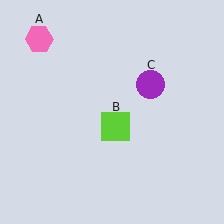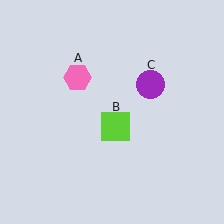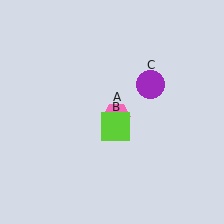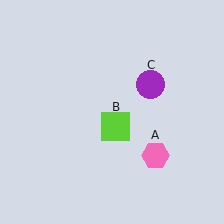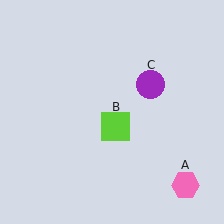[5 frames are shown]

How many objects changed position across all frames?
1 object changed position: pink hexagon (object A).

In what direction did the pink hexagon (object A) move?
The pink hexagon (object A) moved down and to the right.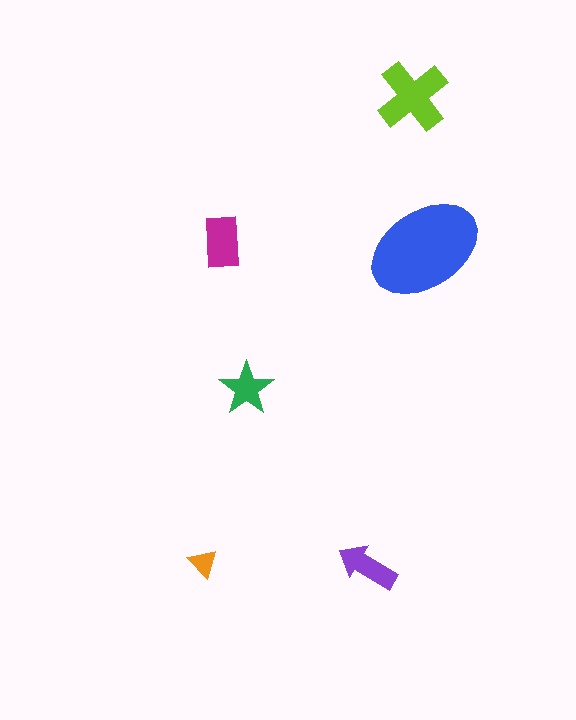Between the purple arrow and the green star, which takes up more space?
The purple arrow.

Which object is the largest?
The blue ellipse.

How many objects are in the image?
There are 6 objects in the image.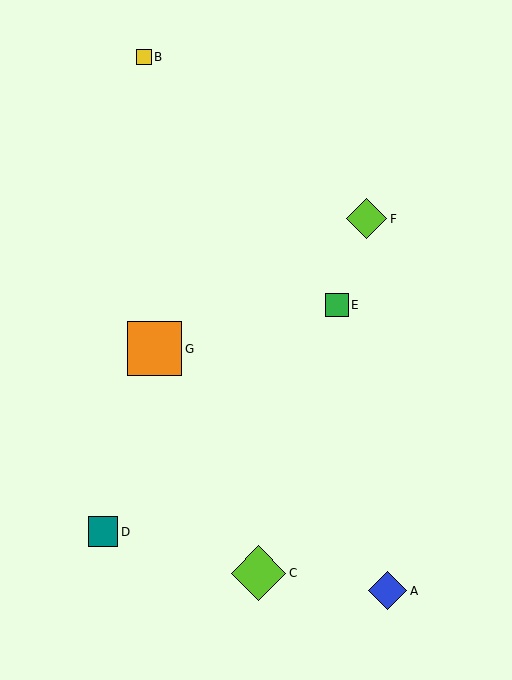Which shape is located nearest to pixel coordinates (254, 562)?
The lime diamond (labeled C) at (259, 573) is nearest to that location.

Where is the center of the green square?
The center of the green square is at (337, 305).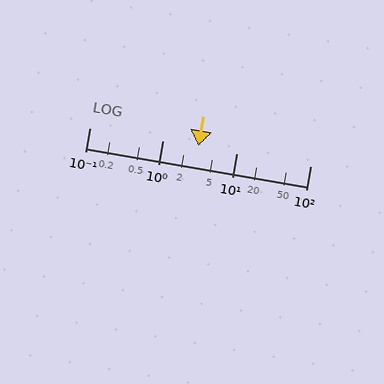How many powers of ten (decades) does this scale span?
The scale spans 3 decades, from 0.1 to 100.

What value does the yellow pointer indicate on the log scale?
The pointer indicates approximately 3.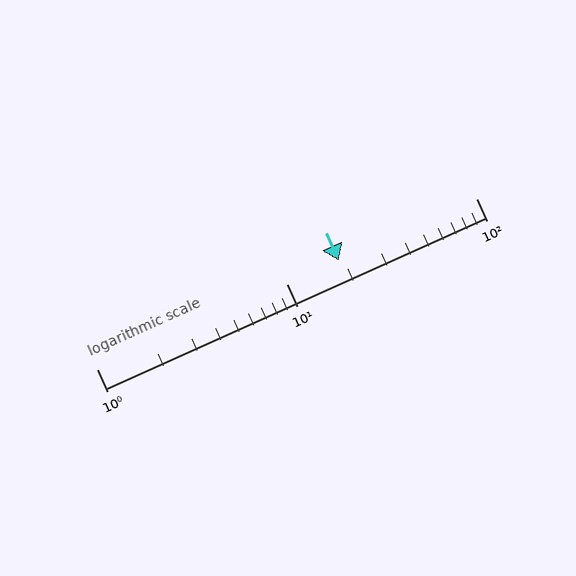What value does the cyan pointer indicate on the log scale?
The pointer indicates approximately 19.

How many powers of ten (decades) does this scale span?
The scale spans 2 decades, from 1 to 100.